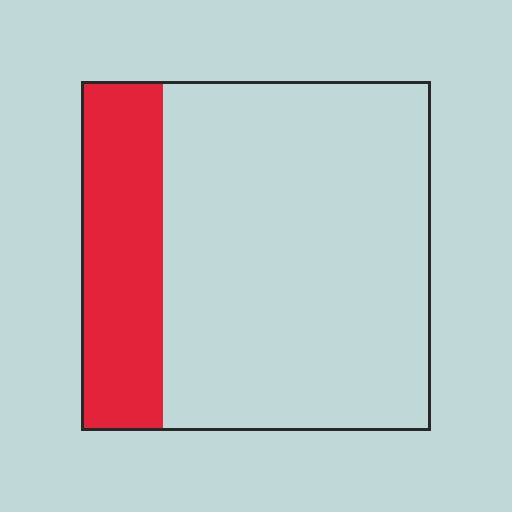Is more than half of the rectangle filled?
No.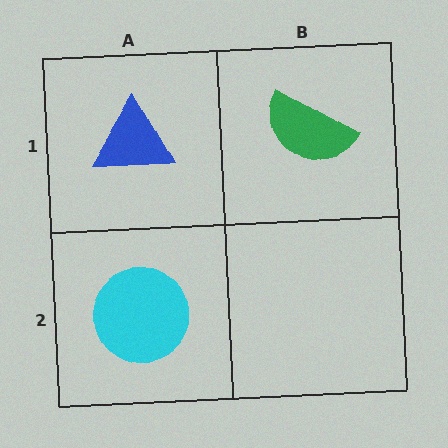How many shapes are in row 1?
2 shapes.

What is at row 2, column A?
A cyan circle.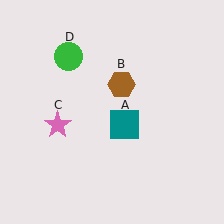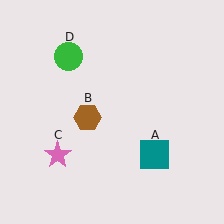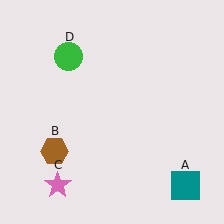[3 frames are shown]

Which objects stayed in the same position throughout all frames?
Green circle (object D) remained stationary.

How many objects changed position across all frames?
3 objects changed position: teal square (object A), brown hexagon (object B), pink star (object C).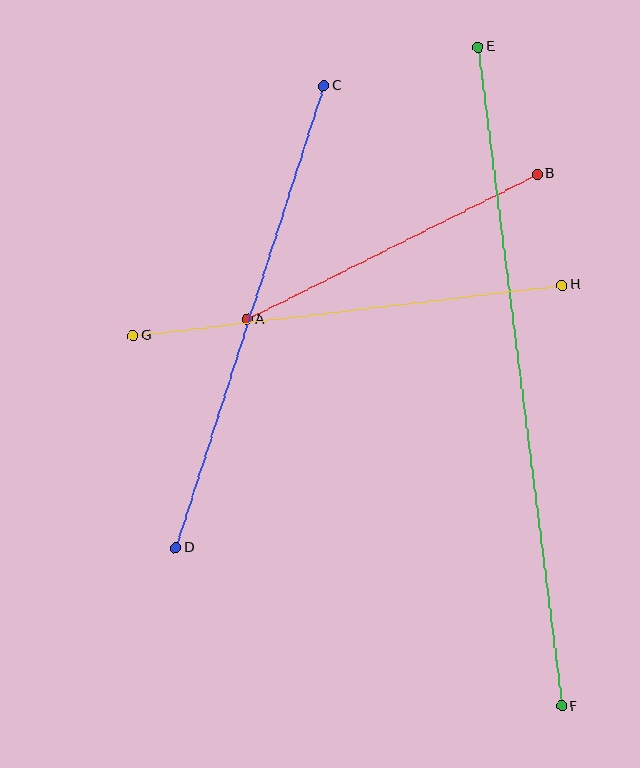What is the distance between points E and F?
The distance is approximately 665 pixels.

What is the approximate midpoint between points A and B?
The midpoint is at approximately (392, 247) pixels.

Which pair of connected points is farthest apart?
Points E and F are farthest apart.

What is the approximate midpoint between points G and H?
The midpoint is at approximately (348, 310) pixels.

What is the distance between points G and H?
The distance is approximately 432 pixels.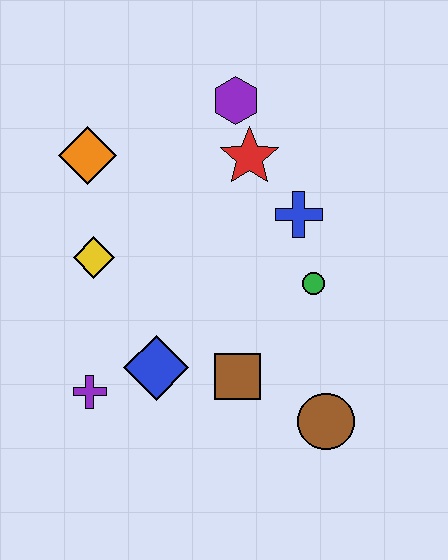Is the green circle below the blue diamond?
No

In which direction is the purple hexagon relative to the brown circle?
The purple hexagon is above the brown circle.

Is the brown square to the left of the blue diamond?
No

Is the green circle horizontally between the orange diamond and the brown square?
No